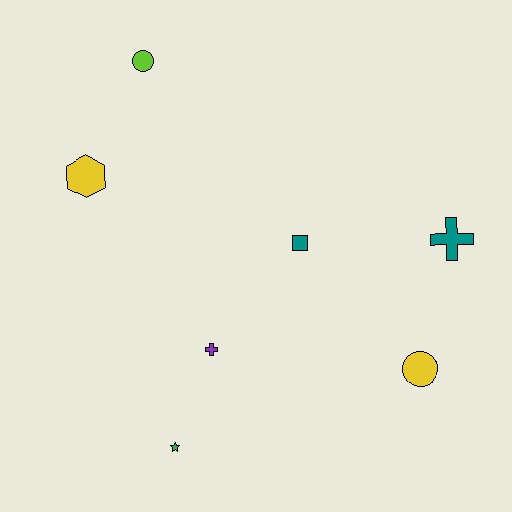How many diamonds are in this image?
There are no diamonds.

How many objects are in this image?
There are 7 objects.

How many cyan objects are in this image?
There are no cyan objects.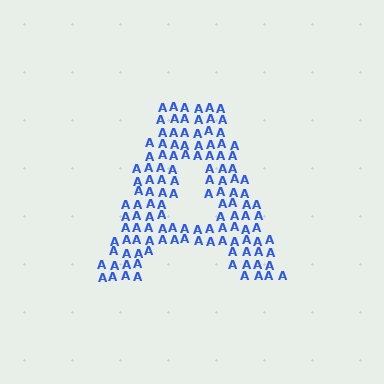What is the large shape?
The large shape is the letter A.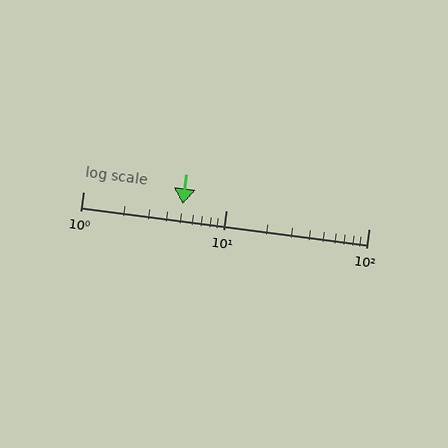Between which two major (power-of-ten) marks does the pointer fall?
The pointer is between 1 and 10.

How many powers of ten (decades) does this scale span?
The scale spans 2 decades, from 1 to 100.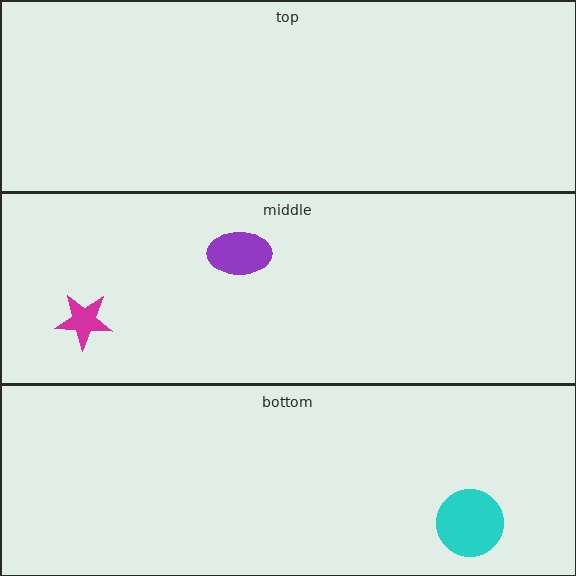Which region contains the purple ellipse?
The middle region.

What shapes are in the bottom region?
The cyan circle.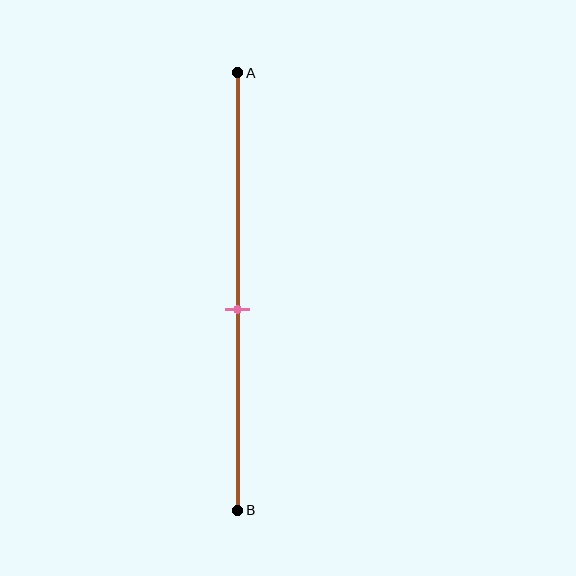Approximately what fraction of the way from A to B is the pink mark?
The pink mark is approximately 55% of the way from A to B.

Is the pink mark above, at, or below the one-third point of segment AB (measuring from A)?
The pink mark is below the one-third point of segment AB.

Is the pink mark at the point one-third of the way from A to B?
No, the mark is at about 55% from A, not at the 33% one-third point.